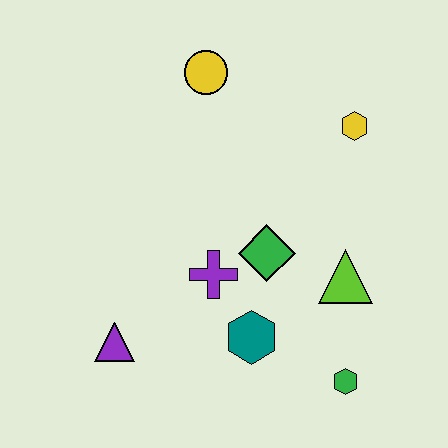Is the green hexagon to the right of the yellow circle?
Yes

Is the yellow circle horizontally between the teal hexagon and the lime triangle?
No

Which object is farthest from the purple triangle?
The yellow hexagon is farthest from the purple triangle.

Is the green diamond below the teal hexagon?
No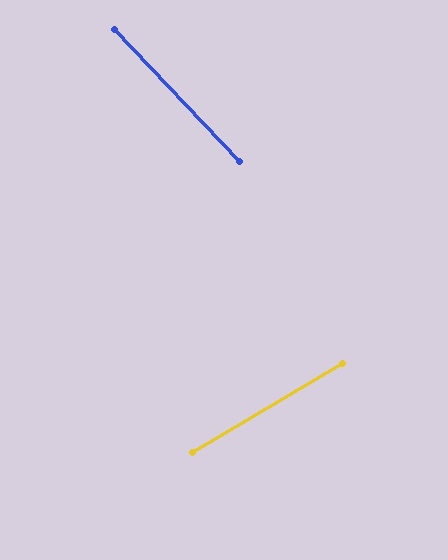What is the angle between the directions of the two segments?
Approximately 77 degrees.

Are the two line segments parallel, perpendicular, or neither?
Neither parallel nor perpendicular — they differ by about 77°.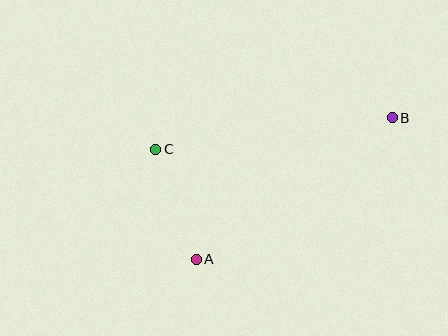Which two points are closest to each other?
Points A and C are closest to each other.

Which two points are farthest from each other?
Points A and B are farthest from each other.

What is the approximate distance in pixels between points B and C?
The distance between B and C is approximately 238 pixels.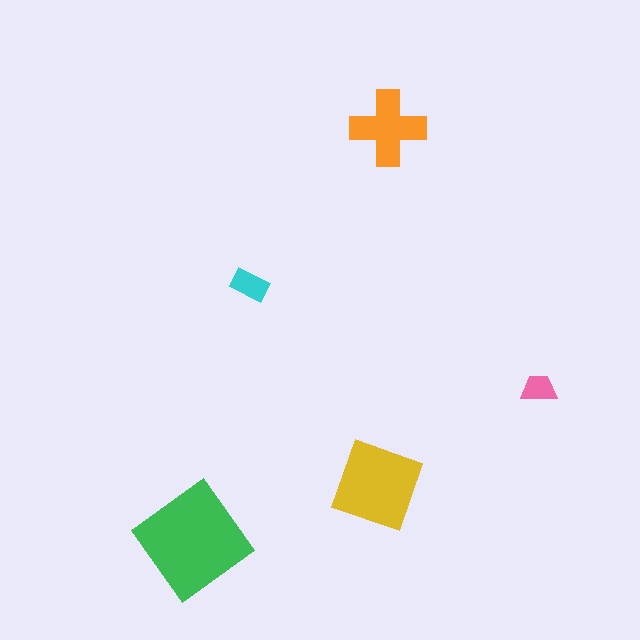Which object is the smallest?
The pink trapezoid.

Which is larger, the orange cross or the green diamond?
The green diamond.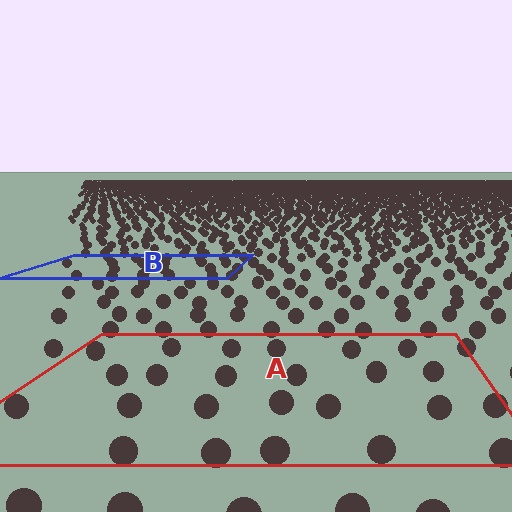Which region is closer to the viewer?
Region A is closer. The texture elements there are larger and more spread out.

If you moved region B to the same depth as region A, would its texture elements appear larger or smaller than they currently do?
They would appear larger. At a closer depth, the same texture elements are projected at a bigger on-screen size.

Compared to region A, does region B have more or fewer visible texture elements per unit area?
Region B has more texture elements per unit area — they are packed more densely because it is farther away.